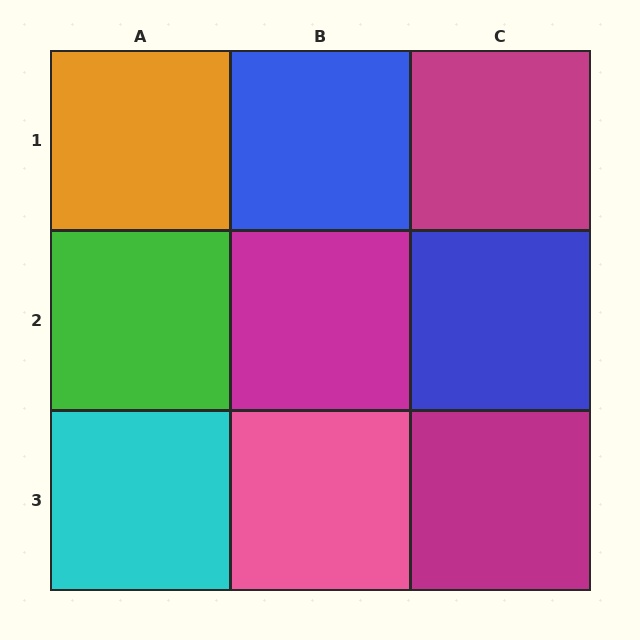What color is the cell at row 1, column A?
Orange.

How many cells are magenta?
3 cells are magenta.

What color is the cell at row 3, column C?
Magenta.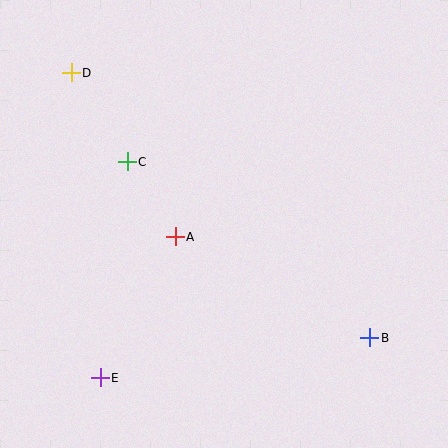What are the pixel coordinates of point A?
Point A is at (175, 237).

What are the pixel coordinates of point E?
Point E is at (100, 378).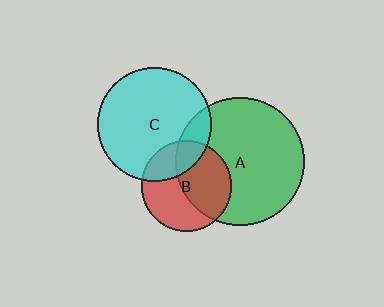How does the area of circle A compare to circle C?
Approximately 1.3 times.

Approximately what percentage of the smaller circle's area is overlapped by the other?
Approximately 25%.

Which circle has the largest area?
Circle A (green).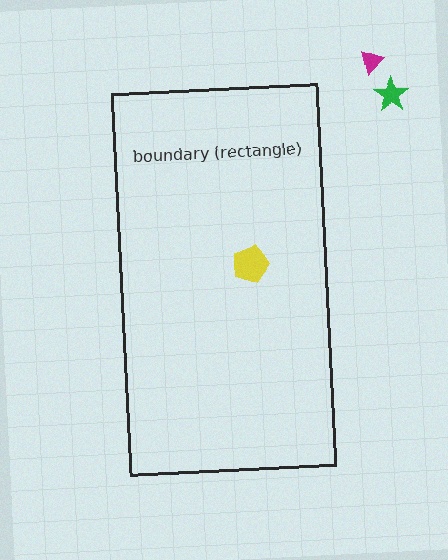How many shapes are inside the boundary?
1 inside, 2 outside.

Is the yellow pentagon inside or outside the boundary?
Inside.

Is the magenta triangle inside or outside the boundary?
Outside.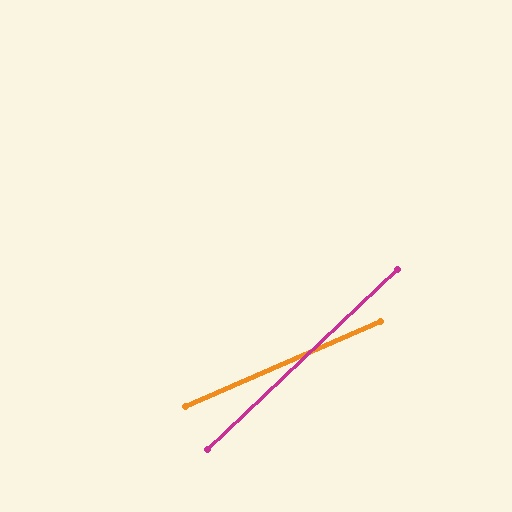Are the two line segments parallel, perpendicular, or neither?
Neither parallel nor perpendicular — they differ by about 20°.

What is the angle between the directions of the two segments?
Approximately 20 degrees.